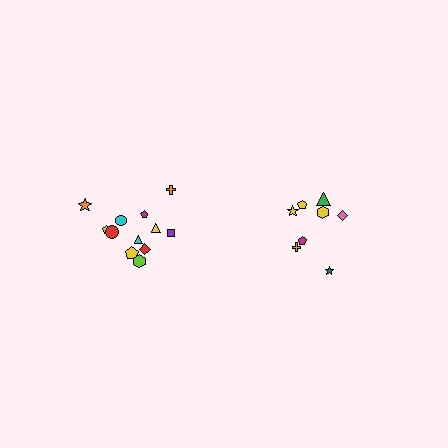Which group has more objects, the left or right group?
The left group.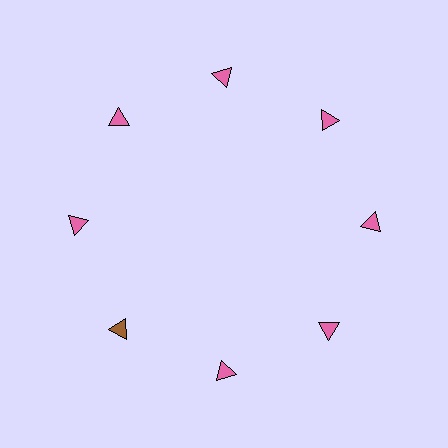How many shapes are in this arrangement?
There are 8 shapes arranged in a ring pattern.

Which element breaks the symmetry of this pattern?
The brown triangle at roughly the 8 o'clock position breaks the symmetry. All other shapes are pink triangles.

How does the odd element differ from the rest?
It has a different color: brown instead of pink.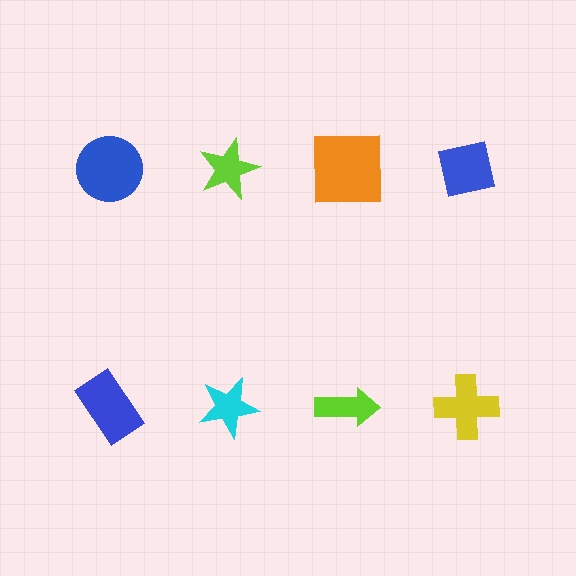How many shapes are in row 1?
4 shapes.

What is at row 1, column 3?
An orange square.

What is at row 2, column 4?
A yellow cross.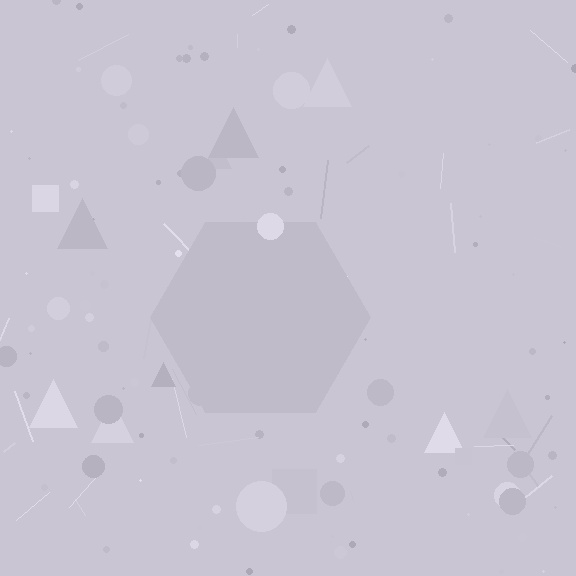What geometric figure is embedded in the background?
A hexagon is embedded in the background.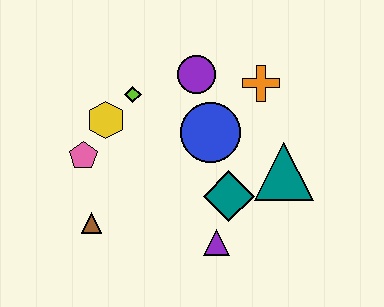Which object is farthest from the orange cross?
The brown triangle is farthest from the orange cross.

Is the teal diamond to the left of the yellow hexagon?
No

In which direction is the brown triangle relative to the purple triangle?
The brown triangle is to the left of the purple triangle.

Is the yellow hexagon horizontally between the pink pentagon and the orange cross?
Yes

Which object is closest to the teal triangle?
The teal diamond is closest to the teal triangle.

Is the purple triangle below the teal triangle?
Yes